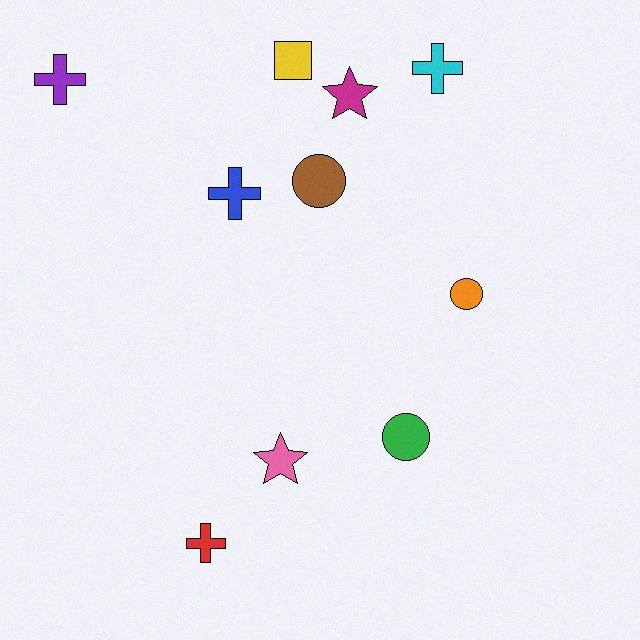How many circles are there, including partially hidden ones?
There are 3 circles.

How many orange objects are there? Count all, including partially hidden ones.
There is 1 orange object.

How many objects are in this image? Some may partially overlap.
There are 10 objects.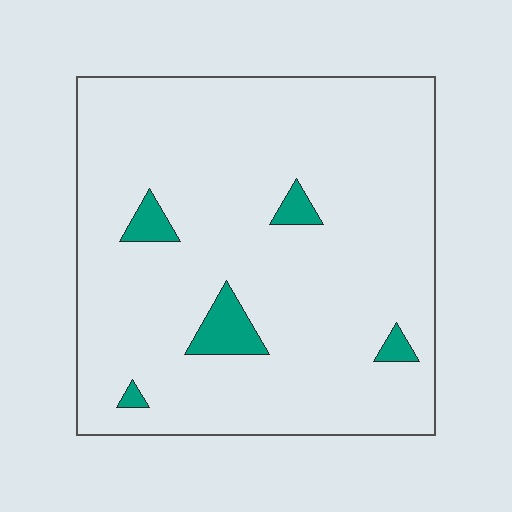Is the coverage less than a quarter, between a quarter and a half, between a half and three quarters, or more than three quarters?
Less than a quarter.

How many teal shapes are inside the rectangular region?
5.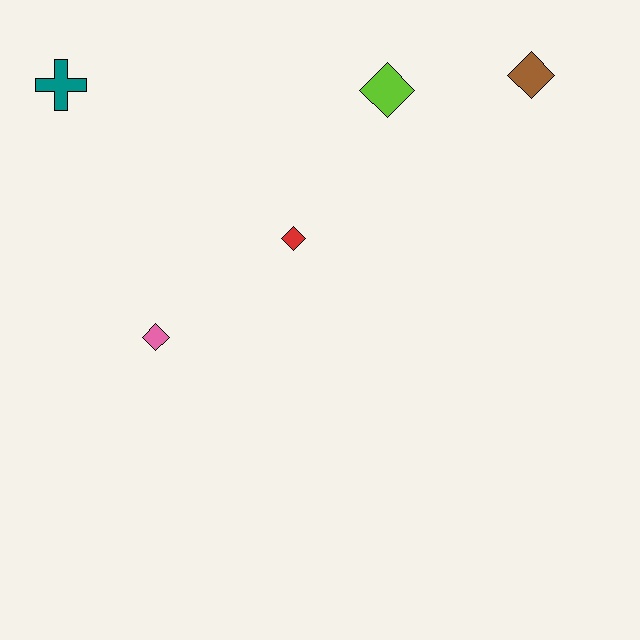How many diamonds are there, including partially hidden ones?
There are 4 diamonds.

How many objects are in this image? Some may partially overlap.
There are 5 objects.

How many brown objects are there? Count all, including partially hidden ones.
There is 1 brown object.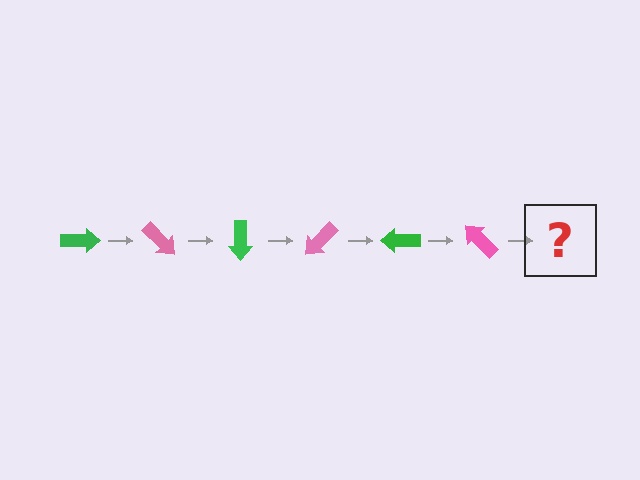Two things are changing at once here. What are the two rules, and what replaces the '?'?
The two rules are that it rotates 45 degrees each step and the color cycles through green and pink. The '?' should be a green arrow, rotated 270 degrees from the start.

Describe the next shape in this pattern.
It should be a green arrow, rotated 270 degrees from the start.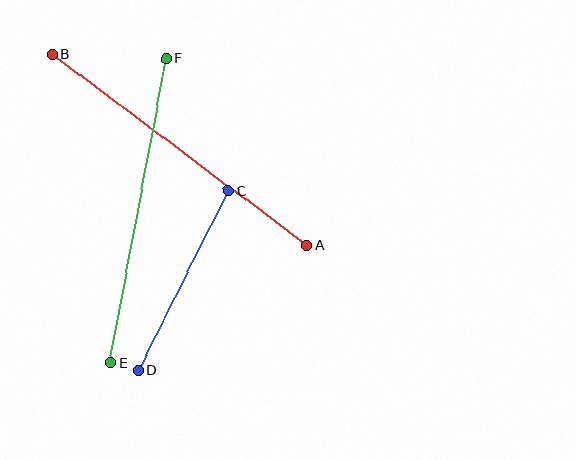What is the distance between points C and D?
The distance is approximately 201 pixels.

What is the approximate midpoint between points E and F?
The midpoint is at approximately (138, 211) pixels.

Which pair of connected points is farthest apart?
Points A and B are farthest apart.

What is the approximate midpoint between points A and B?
The midpoint is at approximately (179, 150) pixels.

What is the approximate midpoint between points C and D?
The midpoint is at approximately (183, 280) pixels.